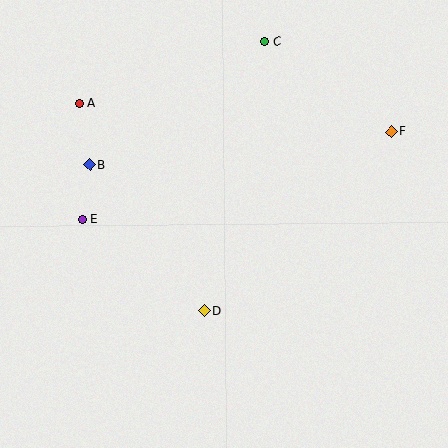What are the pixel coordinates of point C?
Point C is at (265, 42).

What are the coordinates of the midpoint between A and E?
The midpoint between A and E is at (81, 162).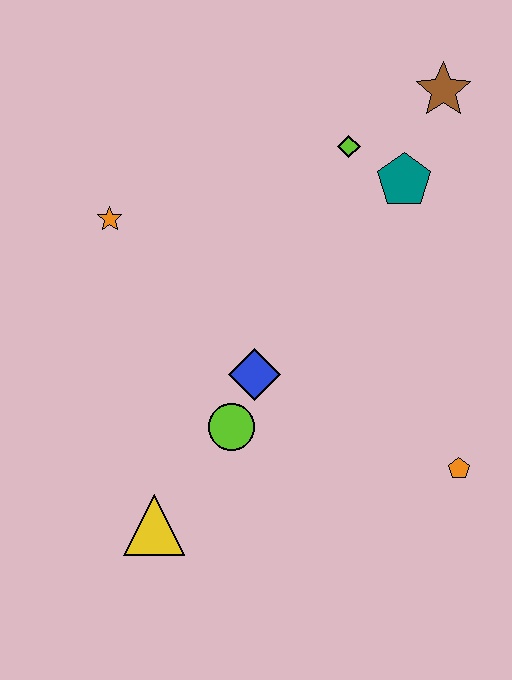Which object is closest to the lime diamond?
The teal pentagon is closest to the lime diamond.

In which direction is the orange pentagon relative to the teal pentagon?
The orange pentagon is below the teal pentagon.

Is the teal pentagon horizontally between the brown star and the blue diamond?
Yes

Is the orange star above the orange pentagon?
Yes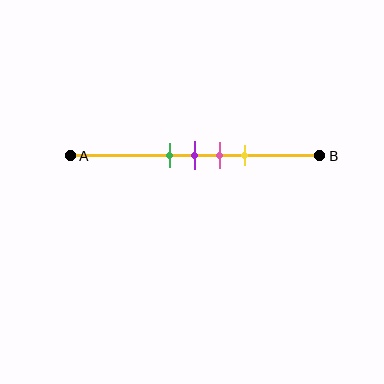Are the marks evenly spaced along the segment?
Yes, the marks are approximately evenly spaced.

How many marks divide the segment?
There are 4 marks dividing the segment.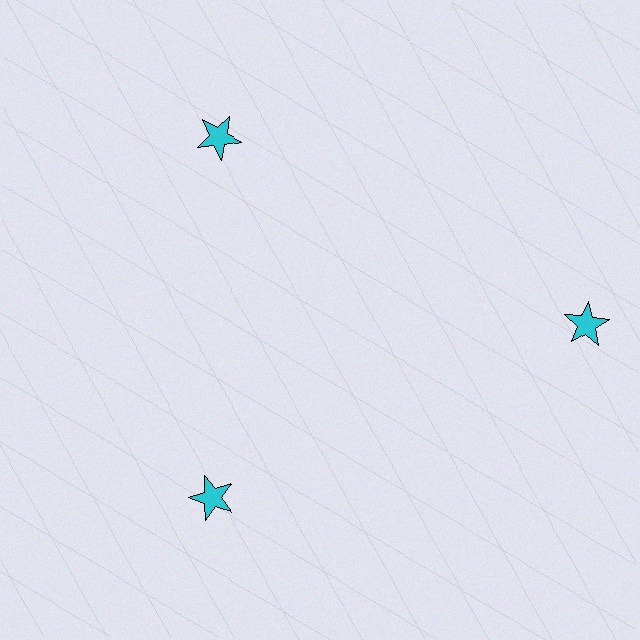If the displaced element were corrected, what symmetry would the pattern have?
It would have 3-fold rotational symmetry — the pattern would map onto itself every 120 degrees.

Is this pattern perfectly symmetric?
No. The 3 cyan stars are arranged in a ring, but one element near the 3 o'clock position is pushed outward from the center, breaking the 3-fold rotational symmetry.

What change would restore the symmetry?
The symmetry would be restored by moving it inward, back onto the ring so that all 3 stars sit at equal angles and equal distance from the center.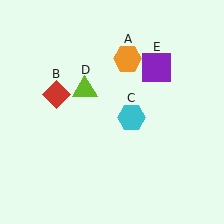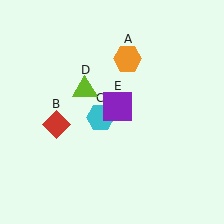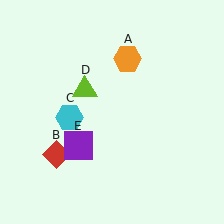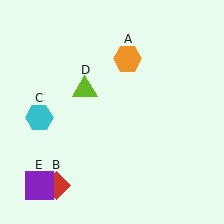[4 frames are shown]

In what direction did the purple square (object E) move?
The purple square (object E) moved down and to the left.